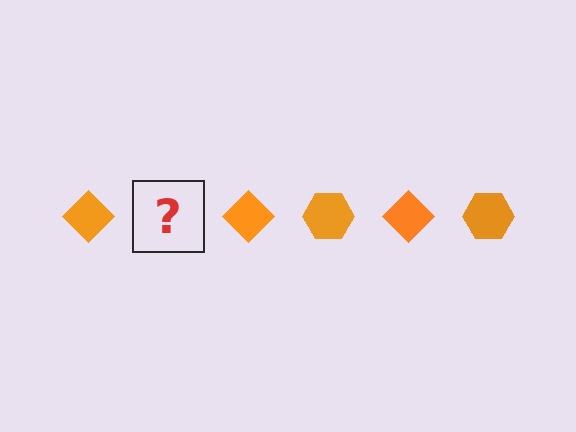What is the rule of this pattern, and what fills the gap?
The rule is that the pattern cycles through diamond, hexagon shapes in orange. The gap should be filled with an orange hexagon.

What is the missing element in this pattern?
The missing element is an orange hexagon.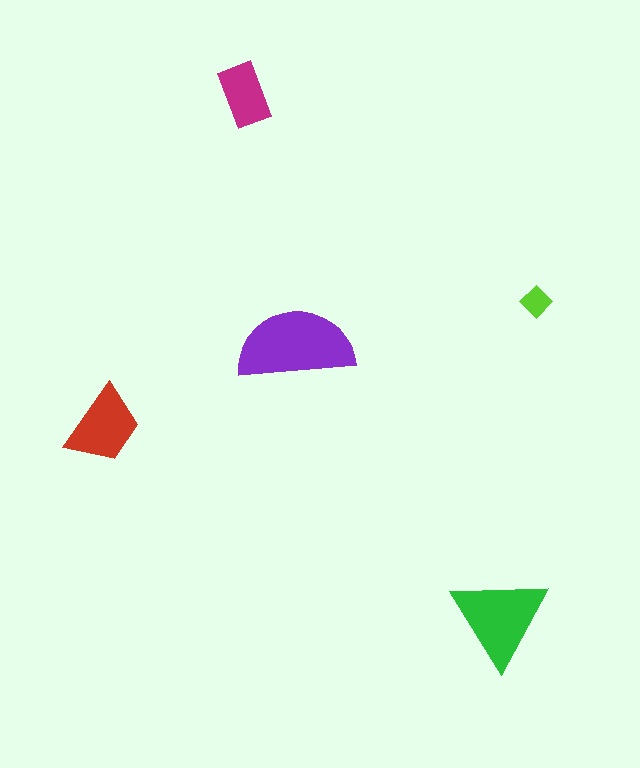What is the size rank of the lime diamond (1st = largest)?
5th.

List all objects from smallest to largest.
The lime diamond, the magenta rectangle, the red trapezoid, the green triangle, the purple semicircle.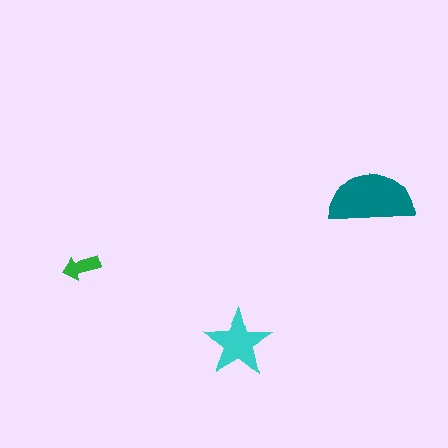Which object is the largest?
The teal semicircle.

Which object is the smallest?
The green arrow.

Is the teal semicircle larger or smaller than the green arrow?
Larger.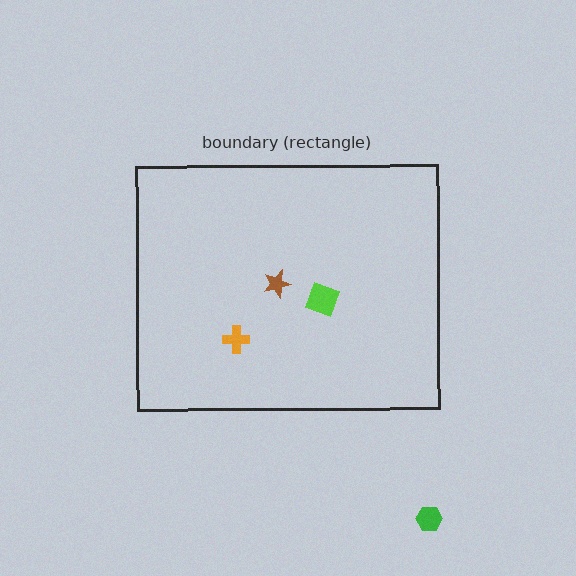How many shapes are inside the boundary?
3 inside, 1 outside.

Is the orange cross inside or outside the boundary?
Inside.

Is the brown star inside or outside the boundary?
Inside.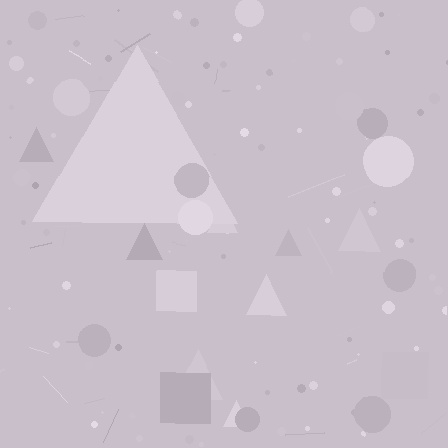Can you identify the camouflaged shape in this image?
The camouflaged shape is a triangle.